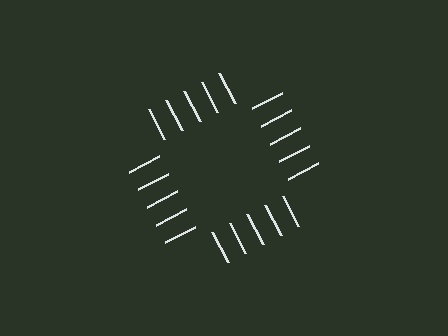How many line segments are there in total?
20 — 5 along each of the 4 edges.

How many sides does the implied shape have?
4 sides — the line-ends trace a square.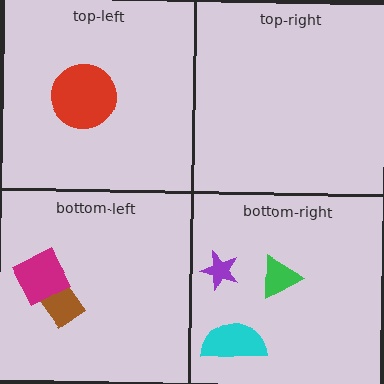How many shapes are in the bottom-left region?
2.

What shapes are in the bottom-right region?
The green triangle, the cyan semicircle, the purple star.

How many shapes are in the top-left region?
1.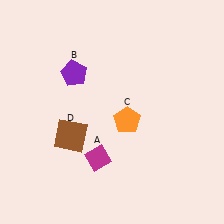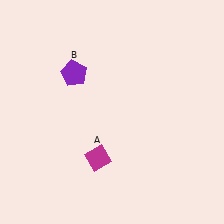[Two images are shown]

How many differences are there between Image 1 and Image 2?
There are 2 differences between the two images.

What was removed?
The brown square (D), the orange pentagon (C) were removed in Image 2.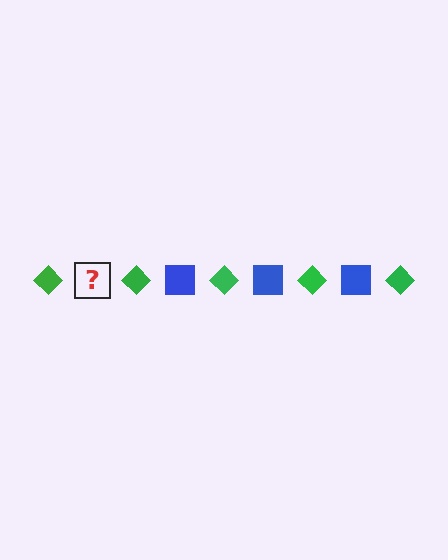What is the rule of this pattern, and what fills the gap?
The rule is that the pattern alternates between green diamond and blue square. The gap should be filled with a blue square.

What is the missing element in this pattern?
The missing element is a blue square.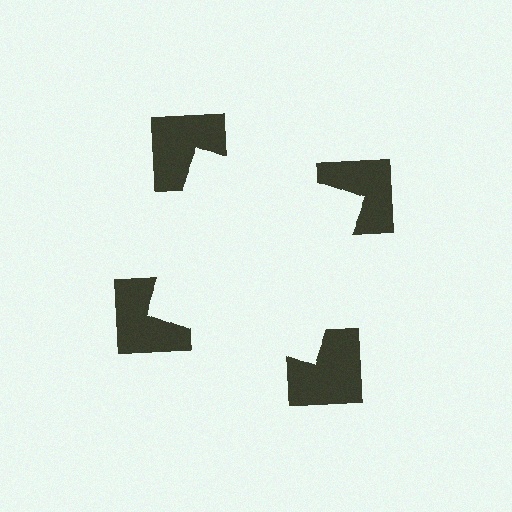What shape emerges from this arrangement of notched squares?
An illusory square — its edges are inferred from the aligned wedge cuts in the notched squares, not physically drawn.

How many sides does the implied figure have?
4 sides.